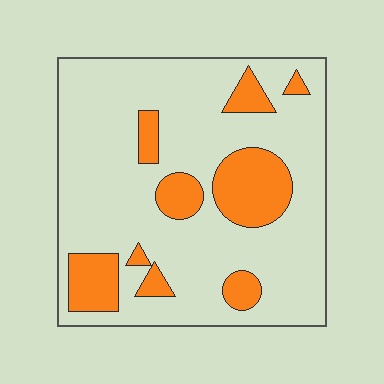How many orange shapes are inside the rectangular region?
9.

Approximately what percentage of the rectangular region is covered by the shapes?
Approximately 20%.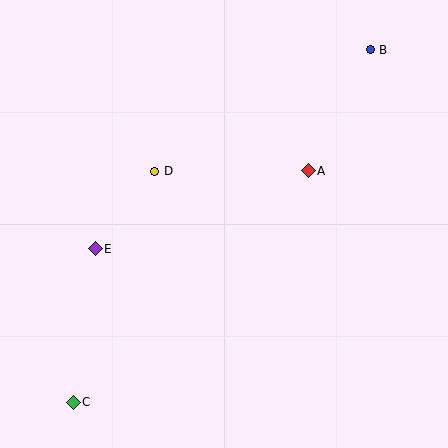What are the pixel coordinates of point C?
Point C is at (73, 403).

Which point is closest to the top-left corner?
Point D is closest to the top-left corner.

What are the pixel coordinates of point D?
Point D is at (155, 171).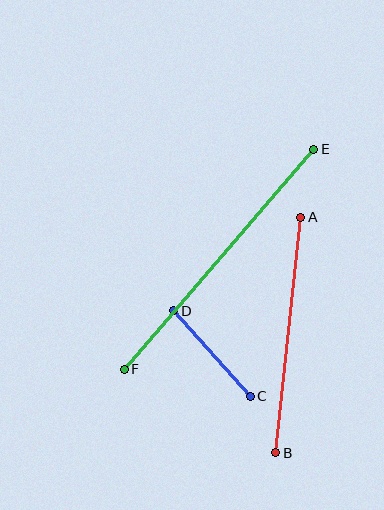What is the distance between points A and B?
The distance is approximately 237 pixels.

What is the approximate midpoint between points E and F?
The midpoint is at approximately (219, 259) pixels.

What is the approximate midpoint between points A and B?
The midpoint is at approximately (288, 335) pixels.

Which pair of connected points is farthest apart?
Points E and F are farthest apart.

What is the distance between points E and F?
The distance is approximately 290 pixels.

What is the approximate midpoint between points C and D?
The midpoint is at approximately (212, 354) pixels.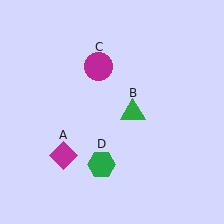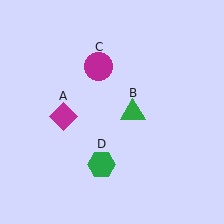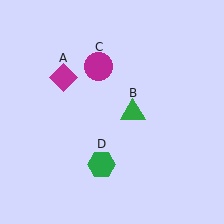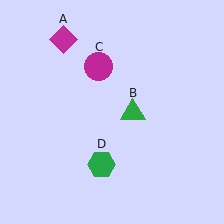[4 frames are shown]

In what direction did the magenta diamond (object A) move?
The magenta diamond (object A) moved up.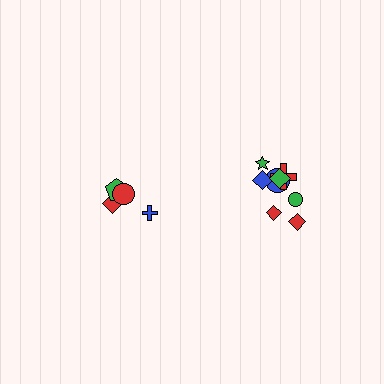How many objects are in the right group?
There are 8 objects.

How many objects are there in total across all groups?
There are 12 objects.